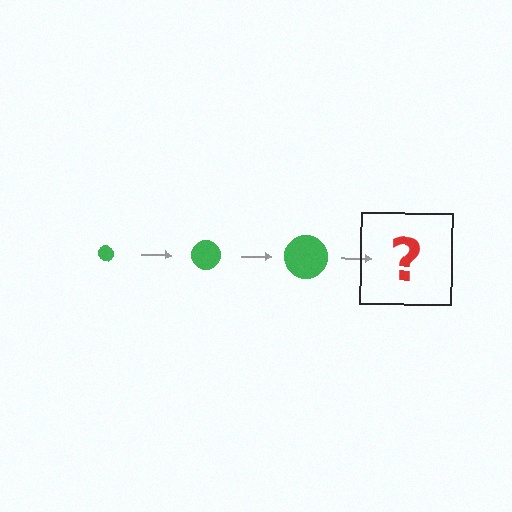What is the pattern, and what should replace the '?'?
The pattern is that the circle gets progressively larger each step. The '?' should be a green circle, larger than the previous one.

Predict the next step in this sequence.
The next step is a green circle, larger than the previous one.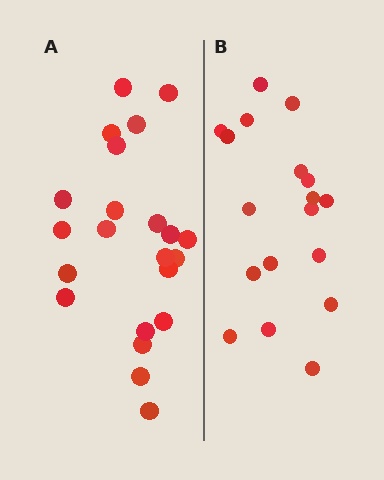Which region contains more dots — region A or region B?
Region A (the left region) has more dots.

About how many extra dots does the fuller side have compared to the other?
Region A has about 4 more dots than region B.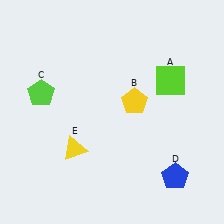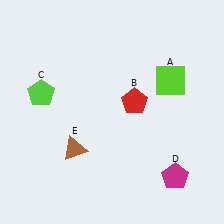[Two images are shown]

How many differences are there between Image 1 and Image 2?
There are 3 differences between the two images.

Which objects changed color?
B changed from yellow to red. D changed from blue to magenta. E changed from yellow to brown.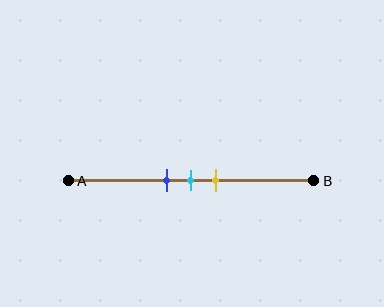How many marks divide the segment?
There are 3 marks dividing the segment.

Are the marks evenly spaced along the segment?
Yes, the marks are approximately evenly spaced.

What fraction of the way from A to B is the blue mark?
The blue mark is approximately 40% (0.4) of the way from A to B.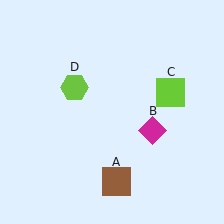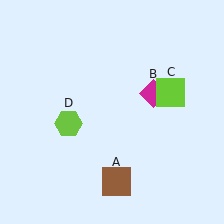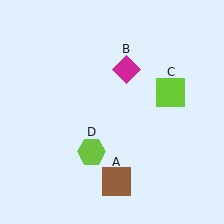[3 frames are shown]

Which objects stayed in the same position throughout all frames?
Brown square (object A) and lime square (object C) remained stationary.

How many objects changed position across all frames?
2 objects changed position: magenta diamond (object B), lime hexagon (object D).